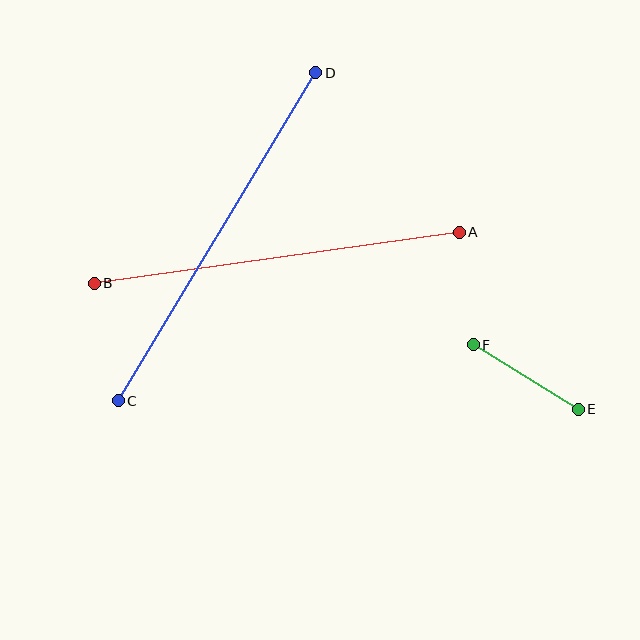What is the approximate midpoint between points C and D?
The midpoint is at approximately (217, 237) pixels.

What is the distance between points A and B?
The distance is approximately 368 pixels.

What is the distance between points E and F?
The distance is approximately 123 pixels.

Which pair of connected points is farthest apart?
Points C and D are farthest apart.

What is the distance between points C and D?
The distance is approximately 383 pixels.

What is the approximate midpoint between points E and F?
The midpoint is at approximately (526, 377) pixels.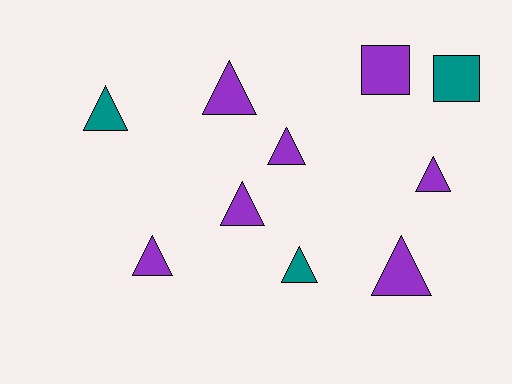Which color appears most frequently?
Purple, with 7 objects.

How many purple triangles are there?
There are 6 purple triangles.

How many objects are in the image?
There are 10 objects.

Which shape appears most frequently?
Triangle, with 8 objects.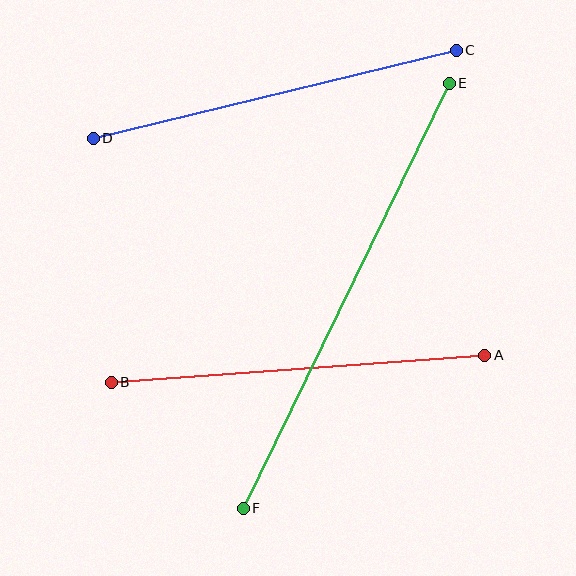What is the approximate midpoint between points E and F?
The midpoint is at approximately (346, 296) pixels.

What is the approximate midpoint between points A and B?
The midpoint is at approximately (298, 369) pixels.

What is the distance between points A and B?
The distance is approximately 374 pixels.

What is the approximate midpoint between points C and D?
The midpoint is at approximately (275, 94) pixels.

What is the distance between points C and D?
The distance is approximately 374 pixels.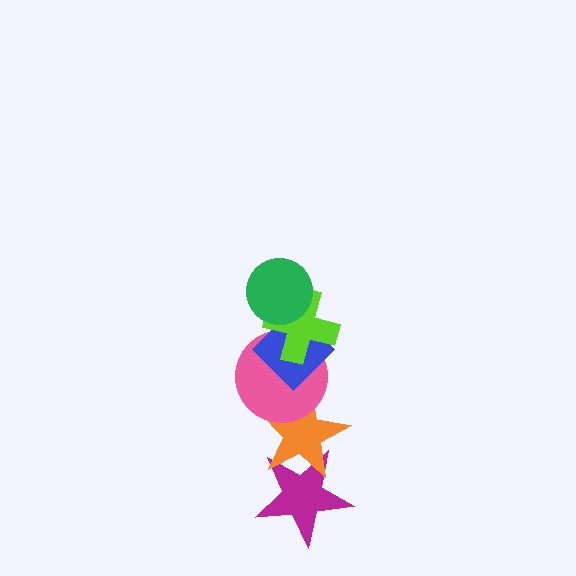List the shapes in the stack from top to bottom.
From top to bottom: the green circle, the lime cross, the blue diamond, the pink circle, the orange star, the magenta star.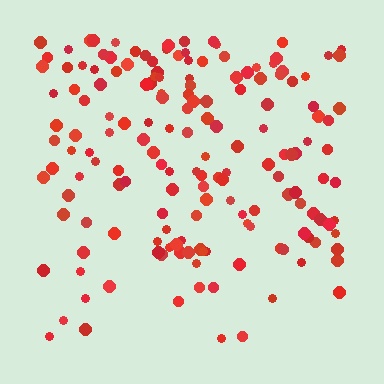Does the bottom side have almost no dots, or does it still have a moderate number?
Still a moderate number, just noticeably fewer than the top.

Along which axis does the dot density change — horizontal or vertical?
Vertical.